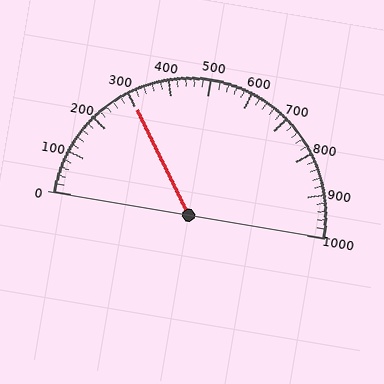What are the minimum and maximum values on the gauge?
The gauge ranges from 0 to 1000.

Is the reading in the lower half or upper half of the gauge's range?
The reading is in the lower half of the range (0 to 1000).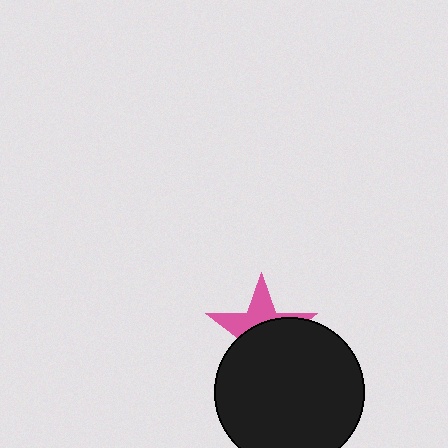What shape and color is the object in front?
The object in front is a black circle.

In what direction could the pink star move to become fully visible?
The pink star could move up. That would shift it out from behind the black circle entirely.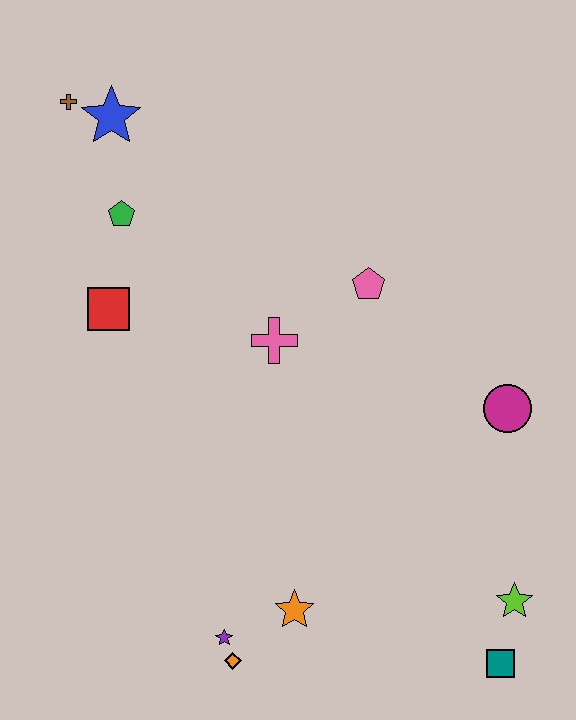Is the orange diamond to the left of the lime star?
Yes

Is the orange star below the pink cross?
Yes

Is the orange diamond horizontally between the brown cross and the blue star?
No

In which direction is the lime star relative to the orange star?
The lime star is to the right of the orange star.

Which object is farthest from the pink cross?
The teal square is farthest from the pink cross.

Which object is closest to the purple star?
The orange diamond is closest to the purple star.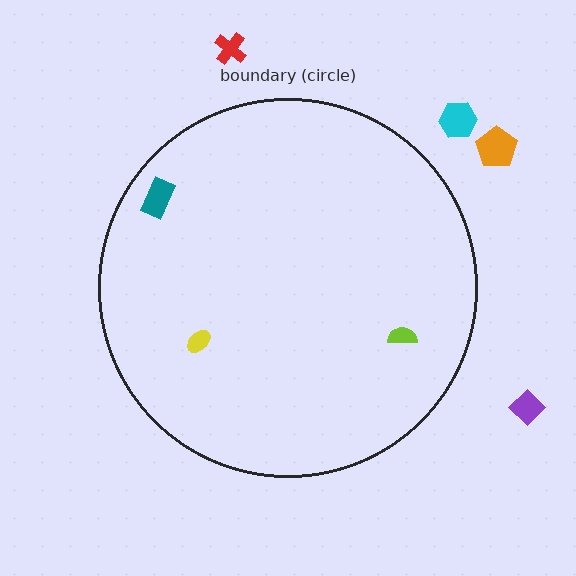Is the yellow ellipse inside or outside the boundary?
Inside.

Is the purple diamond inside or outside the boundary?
Outside.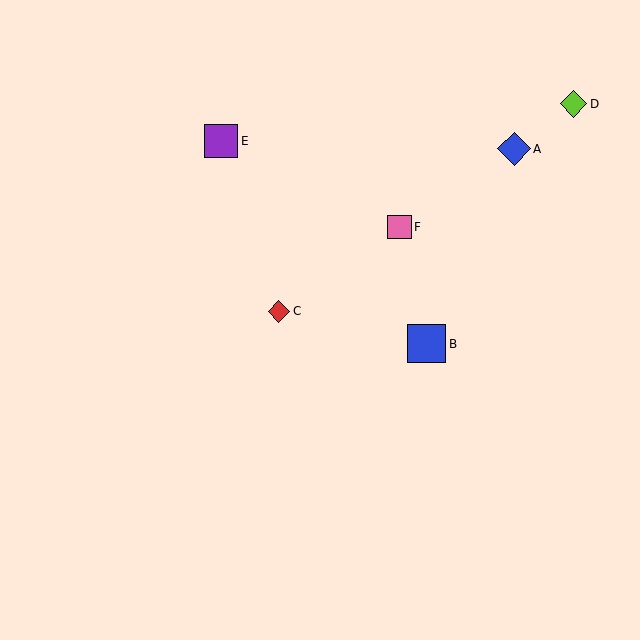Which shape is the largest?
The blue square (labeled B) is the largest.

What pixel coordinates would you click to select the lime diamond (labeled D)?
Click at (573, 104) to select the lime diamond D.